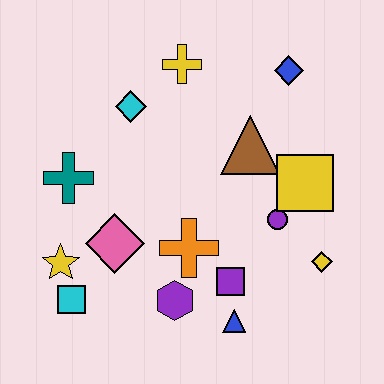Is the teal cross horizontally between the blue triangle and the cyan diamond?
No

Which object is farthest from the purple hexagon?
The blue diamond is farthest from the purple hexagon.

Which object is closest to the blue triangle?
The purple square is closest to the blue triangle.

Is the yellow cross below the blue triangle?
No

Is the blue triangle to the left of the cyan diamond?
No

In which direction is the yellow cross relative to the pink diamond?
The yellow cross is above the pink diamond.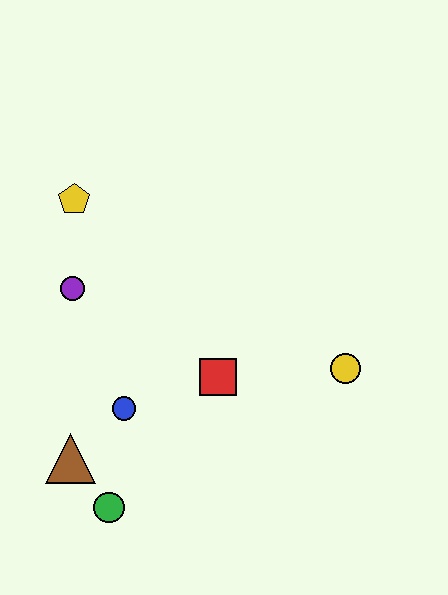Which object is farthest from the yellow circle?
The yellow pentagon is farthest from the yellow circle.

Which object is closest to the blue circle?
The brown triangle is closest to the blue circle.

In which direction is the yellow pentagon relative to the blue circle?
The yellow pentagon is above the blue circle.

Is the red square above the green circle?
Yes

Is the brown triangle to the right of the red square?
No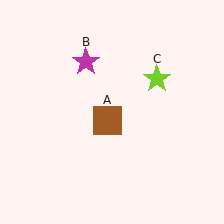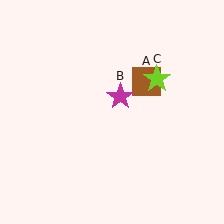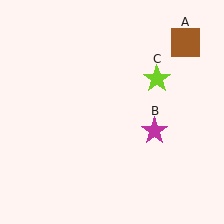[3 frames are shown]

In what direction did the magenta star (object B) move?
The magenta star (object B) moved down and to the right.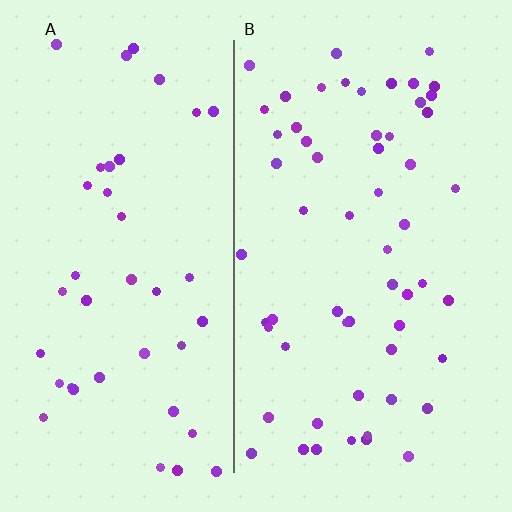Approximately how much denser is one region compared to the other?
Approximately 1.4× — region B over region A.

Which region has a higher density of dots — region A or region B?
B (the right).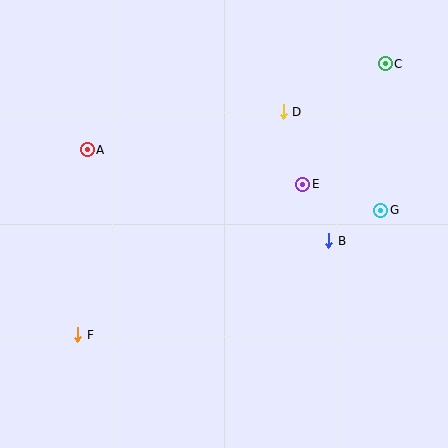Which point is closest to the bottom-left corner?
Point F is closest to the bottom-left corner.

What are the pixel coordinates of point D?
Point D is at (283, 112).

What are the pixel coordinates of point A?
Point A is at (87, 150).